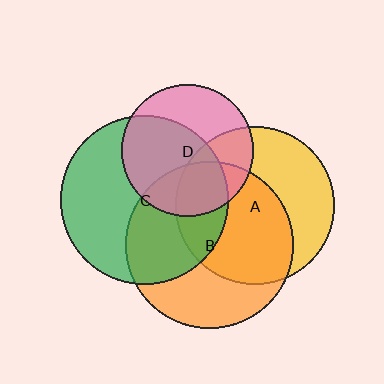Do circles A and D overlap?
Yes.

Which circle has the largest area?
Circle C (green).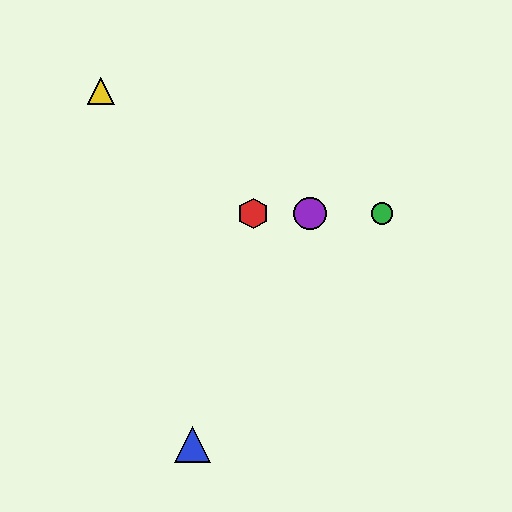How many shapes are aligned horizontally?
3 shapes (the red hexagon, the green circle, the purple circle) are aligned horizontally.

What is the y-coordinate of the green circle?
The green circle is at y≈213.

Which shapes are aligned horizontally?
The red hexagon, the green circle, the purple circle are aligned horizontally.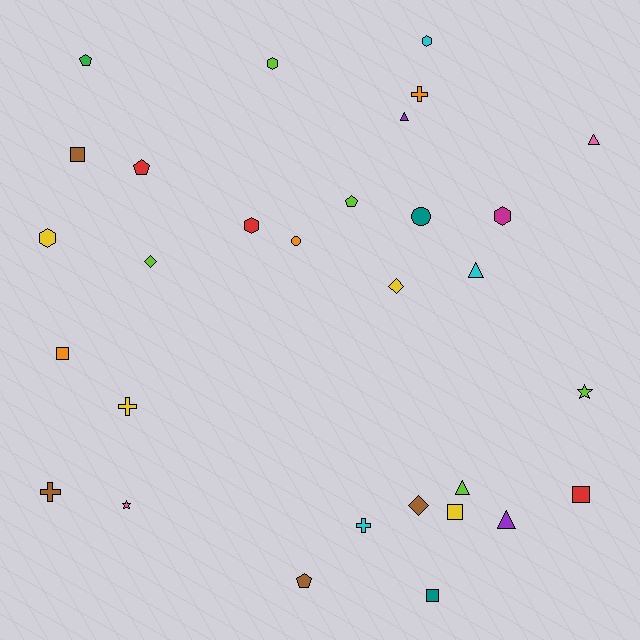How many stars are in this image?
There are 2 stars.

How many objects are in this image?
There are 30 objects.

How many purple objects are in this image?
There are 2 purple objects.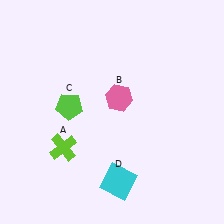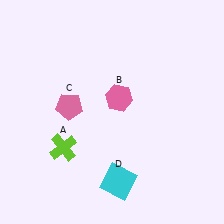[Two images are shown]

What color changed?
The pentagon (C) changed from lime in Image 1 to pink in Image 2.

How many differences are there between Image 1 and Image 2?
There is 1 difference between the two images.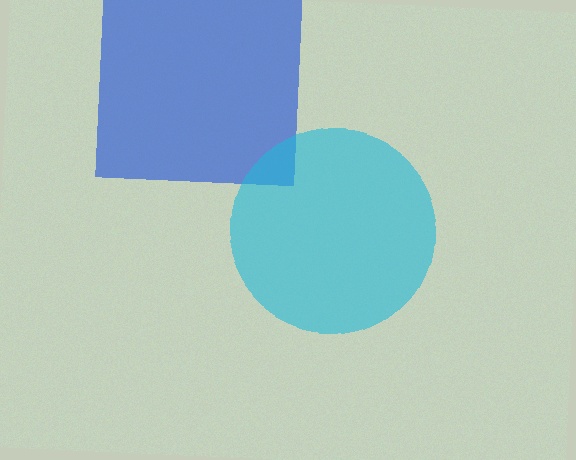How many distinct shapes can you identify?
There are 2 distinct shapes: a blue square, a cyan circle.